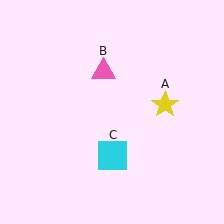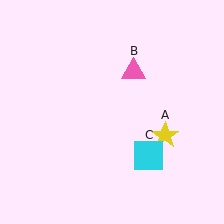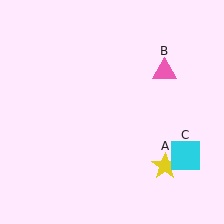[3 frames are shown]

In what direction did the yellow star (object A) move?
The yellow star (object A) moved down.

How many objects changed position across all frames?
3 objects changed position: yellow star (object A), pink triangle (object B), cyan square (object C).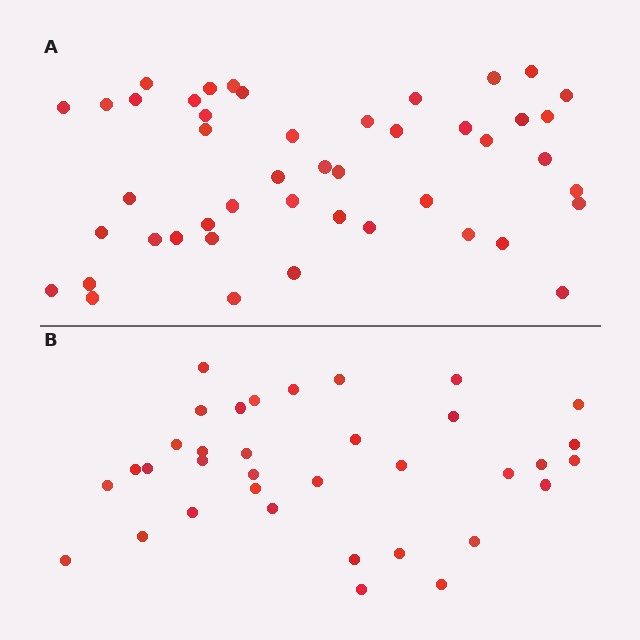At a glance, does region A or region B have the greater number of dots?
Region A (the top region) has more dots.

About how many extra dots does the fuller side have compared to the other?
Region A has roughly 12 or so more dots than region B.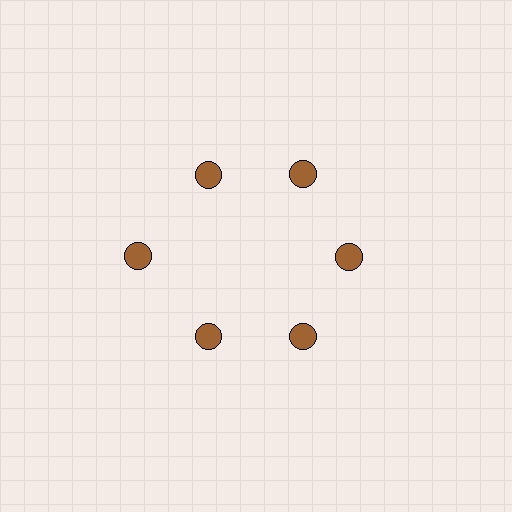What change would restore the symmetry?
The symmetry would be restored by moving it inward, back onto the ring so that all 6 circles sit at equal angles and equal distance from the center.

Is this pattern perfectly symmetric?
No. The 6 brown circles are arranged in a ring, but one element near the 9 o'clock position is pushed outward from the center, breaking the 6-fold rotational symmetry.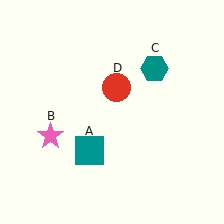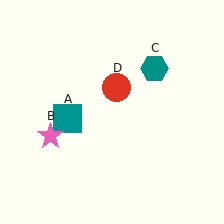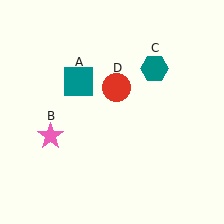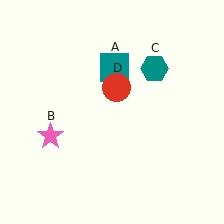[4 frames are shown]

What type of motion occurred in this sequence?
The teal square (object A) rotated clockwise around the center of the scene.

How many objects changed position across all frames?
1 object changed position: teal square (object A).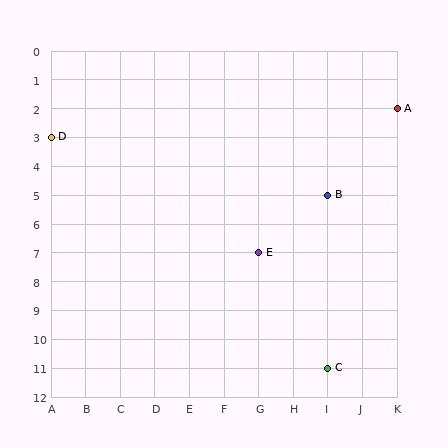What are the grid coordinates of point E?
Point E is at grid coordinates (G, 7).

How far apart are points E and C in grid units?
Points E and C are 2 columns and 4 rows apart (about 4.5 grid units diagonally).